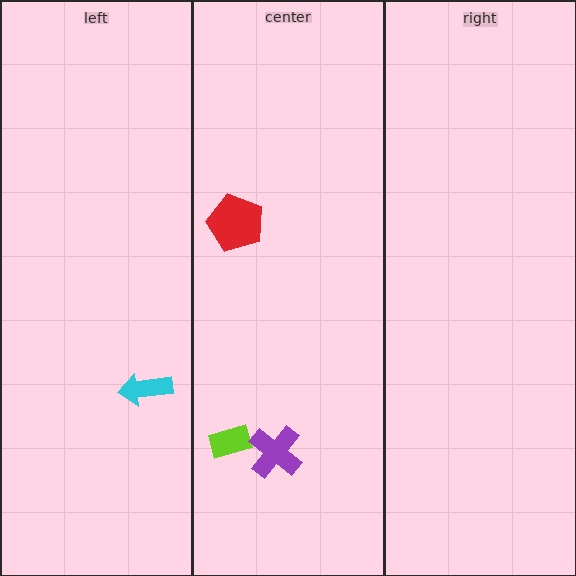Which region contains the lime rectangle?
The center region.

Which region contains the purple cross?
The center region.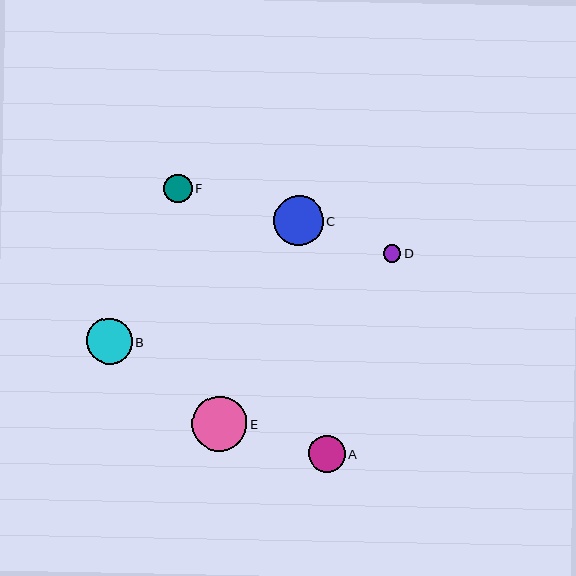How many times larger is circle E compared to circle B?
Circle E is approximately 1.2 times the size of circle B.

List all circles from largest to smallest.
From largest to smallest: E, C, B, A, F, D.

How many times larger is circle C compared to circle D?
Circle C is approximately 2.8 times the size of circle D.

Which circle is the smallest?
Circle D is the smallest with a size of approximately 18 pixels.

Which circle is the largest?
Circle E is the largest with a size of approximately 56 pixels.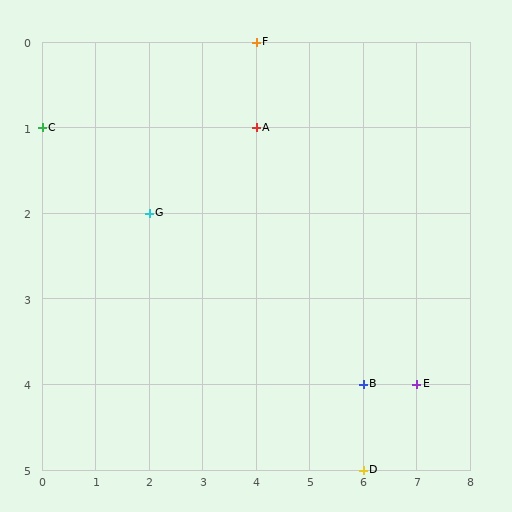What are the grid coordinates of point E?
Point E is at grid coordinates (7, 4).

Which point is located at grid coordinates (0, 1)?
Point C is at (0, 1).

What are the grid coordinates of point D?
Point D is at grid coordinates (6, 5).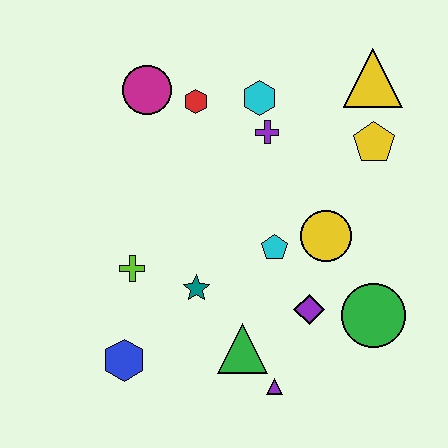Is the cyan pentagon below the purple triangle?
No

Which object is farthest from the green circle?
The magenta circle is farthest from the green circle.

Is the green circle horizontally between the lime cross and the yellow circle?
No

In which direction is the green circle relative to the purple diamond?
The green circle is to the right of the purple diamond.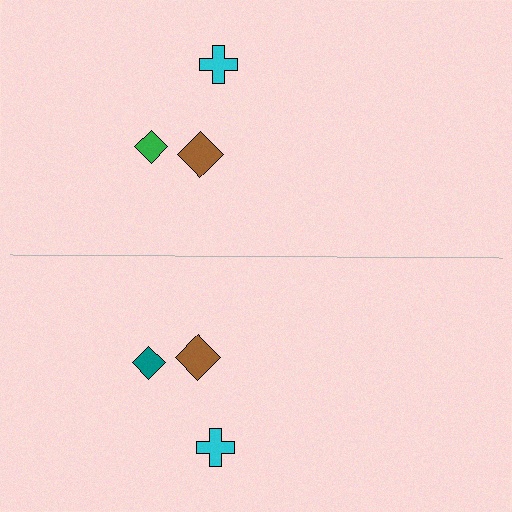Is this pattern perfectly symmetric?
No, the pattern is not perfectly symmetric. The teal diamond on the bottom side breaks the symmetry — its mirror counterpart is green.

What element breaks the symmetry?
The teal diamond on the bottom side breaks the symmetry — its mirror counterpart is green.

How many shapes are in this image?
There are 6 shapes in this image.